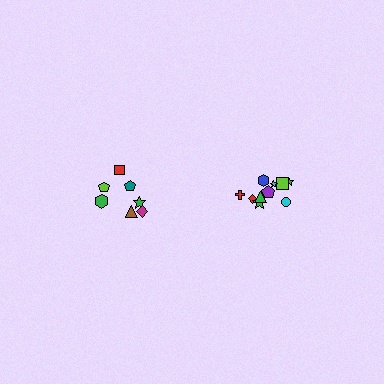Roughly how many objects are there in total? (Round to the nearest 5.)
Roughly 15 objects in total.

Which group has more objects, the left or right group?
The right group.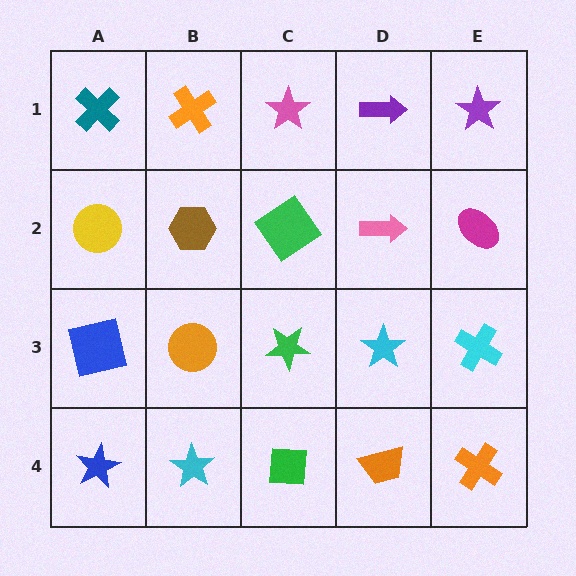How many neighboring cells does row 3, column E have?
3.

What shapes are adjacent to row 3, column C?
A green diamond (row 2, column C), a green square (row 4, column C), an orange circle (row 3, column B), a cyan star (row 3, column D).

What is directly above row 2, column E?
A purple star.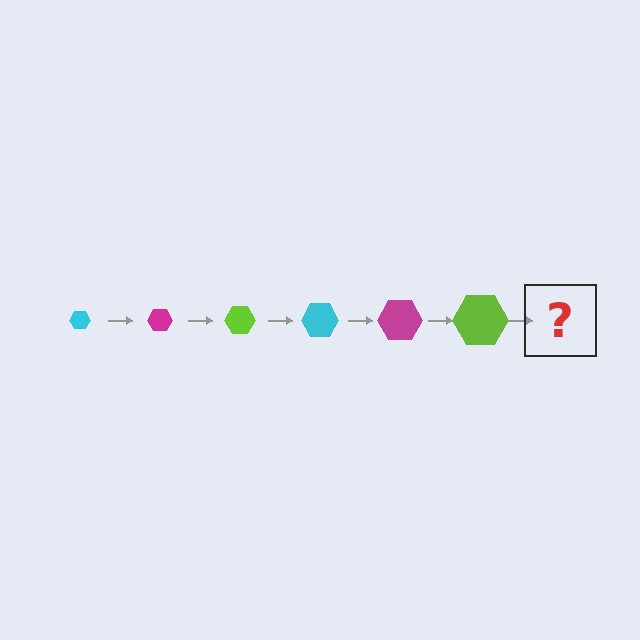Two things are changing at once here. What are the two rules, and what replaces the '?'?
The two rules are that the hexagon grows larger each step and the color cycles through cyan, magenta, and lime. The '?' should be a cyan hexagon, larger than the previous one.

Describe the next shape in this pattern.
It should be a cyan hexagon, larger than the previous one.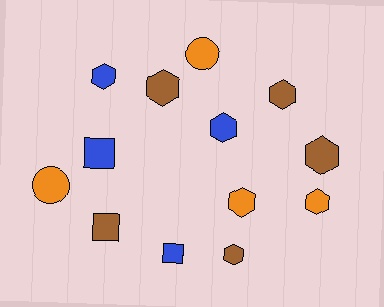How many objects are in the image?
There are 13 objects.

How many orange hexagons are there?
There are 2 orange hexagons.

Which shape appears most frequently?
Hexagon, with 8 objects.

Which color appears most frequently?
Brown, with 5 objects.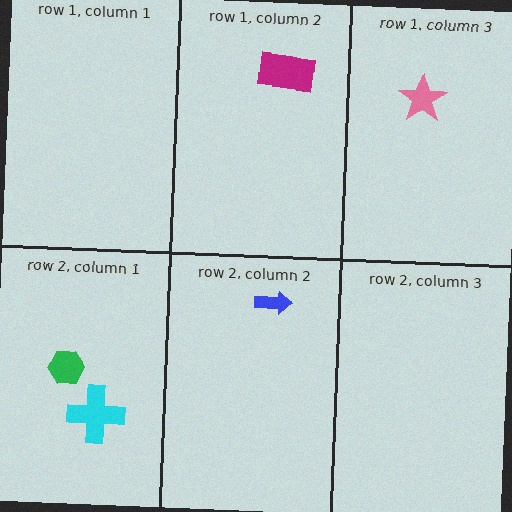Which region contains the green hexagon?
The row 2, column 1 region.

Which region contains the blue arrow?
The row 2, column 2 region.